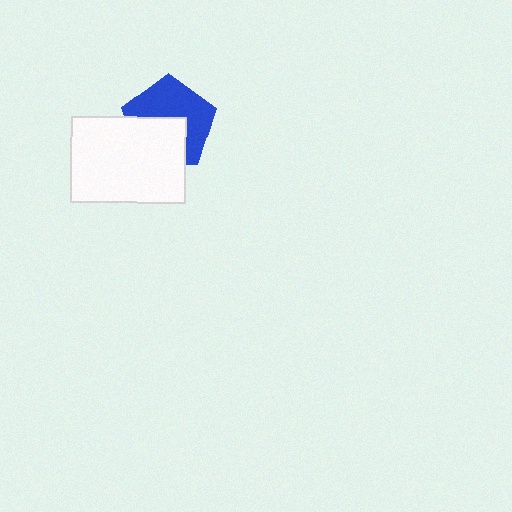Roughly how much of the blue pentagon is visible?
About half of it is visible (roughly 57%).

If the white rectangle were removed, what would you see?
You would see the complete blue pentagon.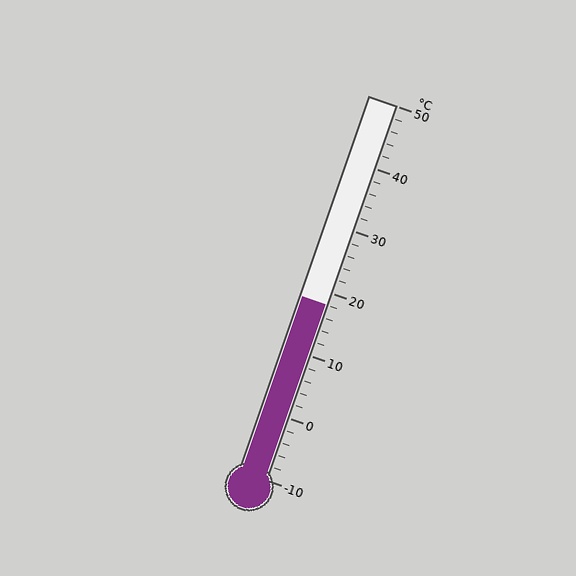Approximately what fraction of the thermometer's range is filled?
The thermometer is filled to approximately 45% of its range.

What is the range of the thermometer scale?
The thermometer scale ranges from -10°C to 50°C.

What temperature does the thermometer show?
The thermometer shows approximately 18°C.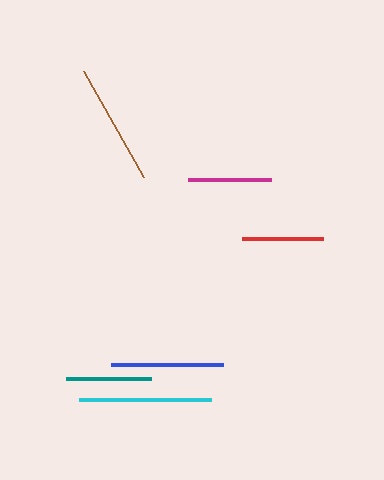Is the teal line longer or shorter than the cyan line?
The cyan line is longer than the teal line.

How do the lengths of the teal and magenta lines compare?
The teal and magenta lines are approximately the same length.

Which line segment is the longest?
The cyan line is the longest at approximately 132 pixels.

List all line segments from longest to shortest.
From longest to shortest: cyan, brown, blue, teal, magenta, red.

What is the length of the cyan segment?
The cyan segment is approximately 132 pixels long.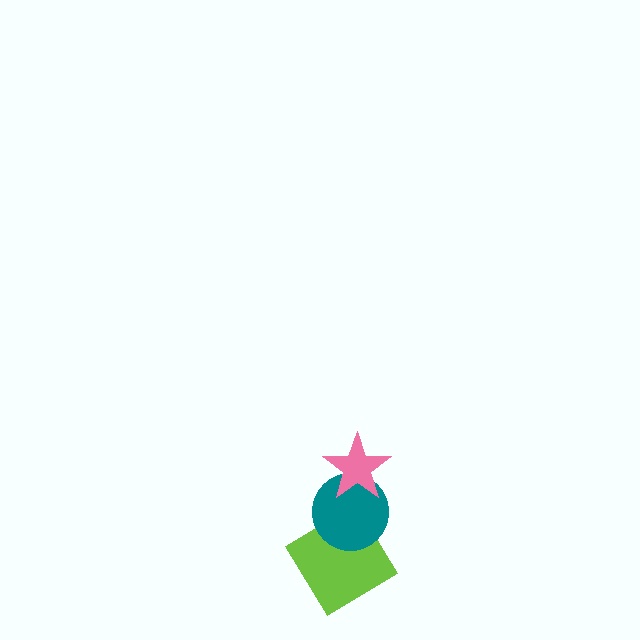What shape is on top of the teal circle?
The pink star is on top of the teal circle.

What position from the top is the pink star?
The pink star is 1st from the top.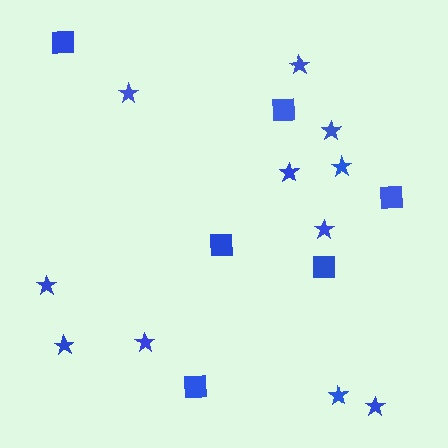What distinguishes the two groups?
There are 2 groups: one group of stars (11) and one group of squares (6).